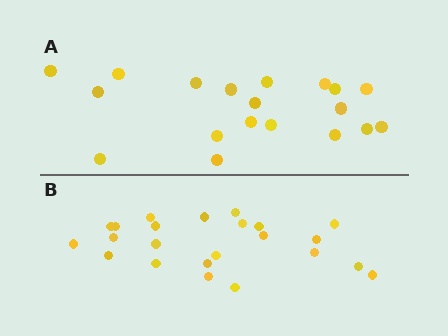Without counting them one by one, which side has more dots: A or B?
Region B (the bottom region) has more dots.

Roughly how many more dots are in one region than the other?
Region B has about 4 more dots than region A.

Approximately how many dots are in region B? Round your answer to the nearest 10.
About 20 dots. (The exact count is 23, which rounds to 20.)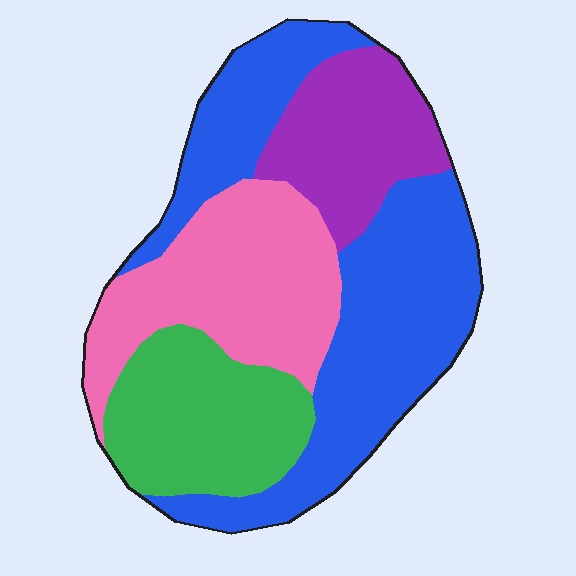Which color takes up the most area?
Blue, at roughly 40%.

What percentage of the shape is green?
Green takes up about one fifth (1/5) of the shape.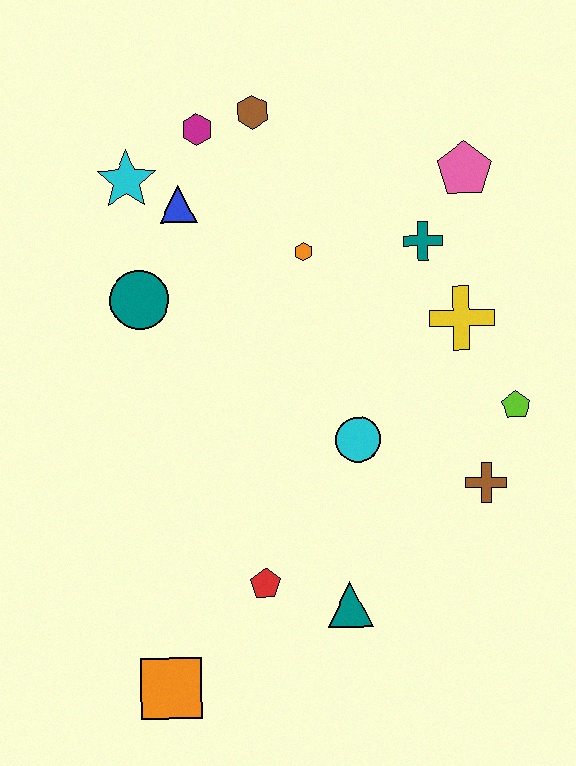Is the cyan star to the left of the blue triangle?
Yes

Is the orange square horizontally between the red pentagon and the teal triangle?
No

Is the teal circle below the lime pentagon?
No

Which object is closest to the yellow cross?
The teal cross is closest to the yellow cross.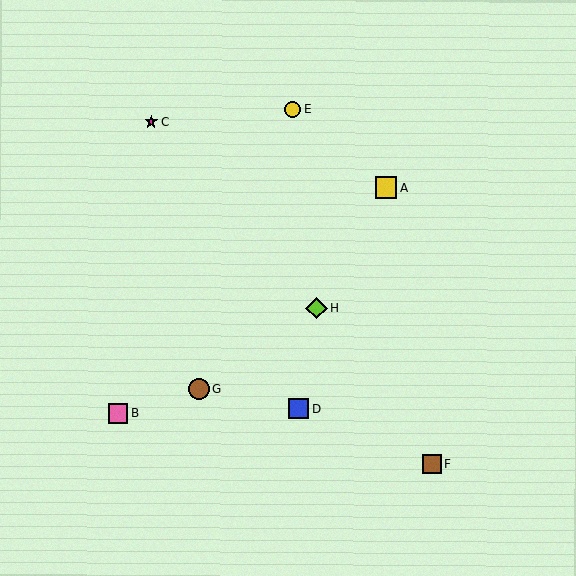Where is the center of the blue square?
The center of the blue square is at (299, 409).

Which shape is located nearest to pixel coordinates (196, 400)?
The brown circle (labeled G) at (199, 389) is nearest to that location.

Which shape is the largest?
The yellow square (labeled A) is the largest.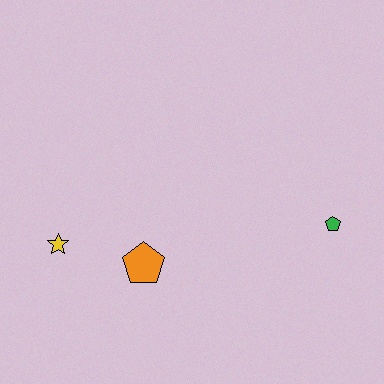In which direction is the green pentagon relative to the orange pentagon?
The green pentagon is to the right of the orange pentagon.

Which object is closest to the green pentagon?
The orange pentagon is closest to the green pentagon.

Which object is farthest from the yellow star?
The green pentagon is farthest from the yellow star.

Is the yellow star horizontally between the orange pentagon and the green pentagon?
No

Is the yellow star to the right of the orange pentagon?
No